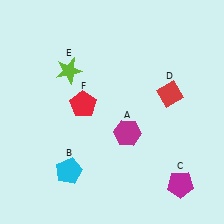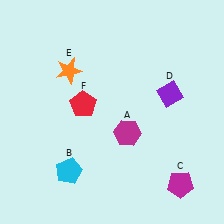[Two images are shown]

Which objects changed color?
D changed from red to purple. E changed from lime to orange.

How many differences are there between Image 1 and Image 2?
There are 2 differences between the two images.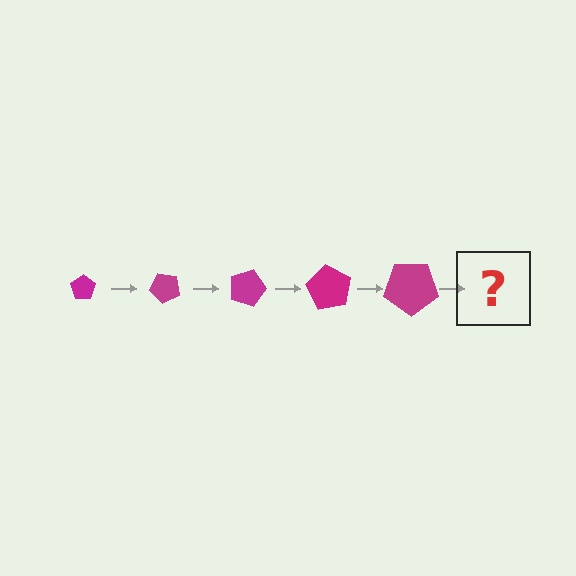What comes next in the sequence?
The next element should be a pentagon, larger than the previous one and rotated 225 degrees from the start.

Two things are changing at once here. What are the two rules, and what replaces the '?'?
The two rules are that the pentagon grows larger each step and it rotates 45 degrees each step. The '?' should be a pentagon, larger than the previous one and rotated 225 degrees from the start.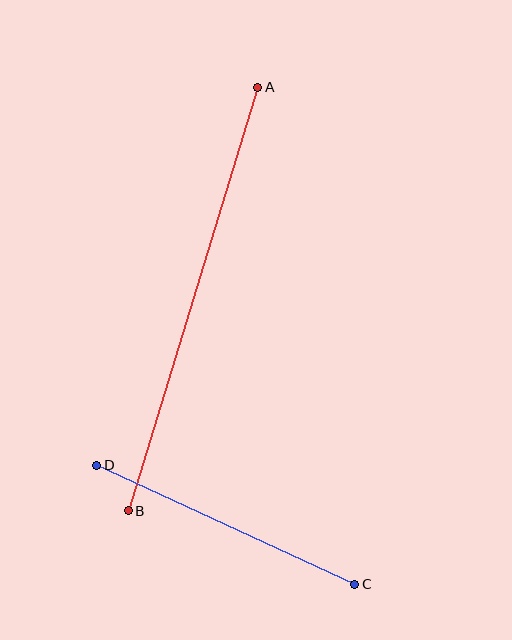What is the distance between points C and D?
The distance is approximately 284 pixels.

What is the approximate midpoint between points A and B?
The midpoint is at approximately (193, 299) pixels.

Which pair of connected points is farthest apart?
Points A and B are farthest apart.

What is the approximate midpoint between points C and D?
The midpoint is at approximately (226, 525) pixels.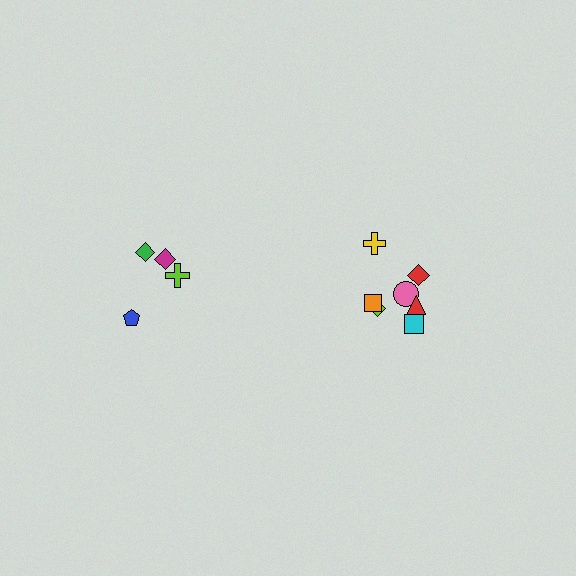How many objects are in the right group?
There are 7 objects.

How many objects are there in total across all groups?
There are 11 objects.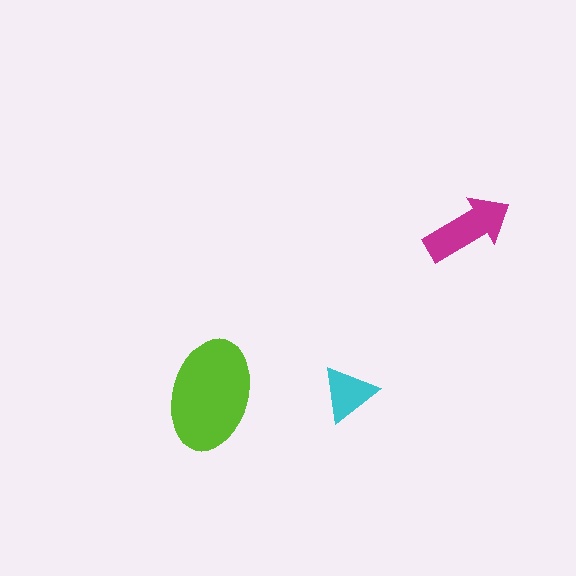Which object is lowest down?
The lime ellipse is bottommost.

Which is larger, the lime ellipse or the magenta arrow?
The lime ellipse.